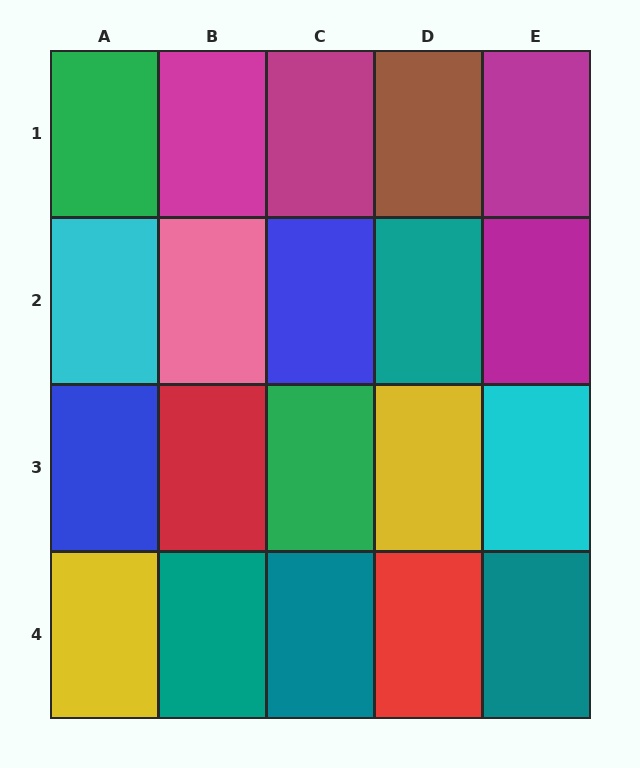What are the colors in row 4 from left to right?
Yellow, teal, teal, red, teal.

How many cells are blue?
2 cells are blue.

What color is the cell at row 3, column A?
Blue.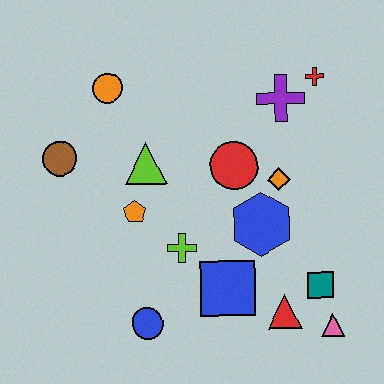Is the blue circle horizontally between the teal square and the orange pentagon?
Yes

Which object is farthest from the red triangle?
The orange circle is farthest from the red triangle.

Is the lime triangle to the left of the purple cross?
Yes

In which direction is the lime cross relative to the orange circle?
The lime cross is below the orange circle.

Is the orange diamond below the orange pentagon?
No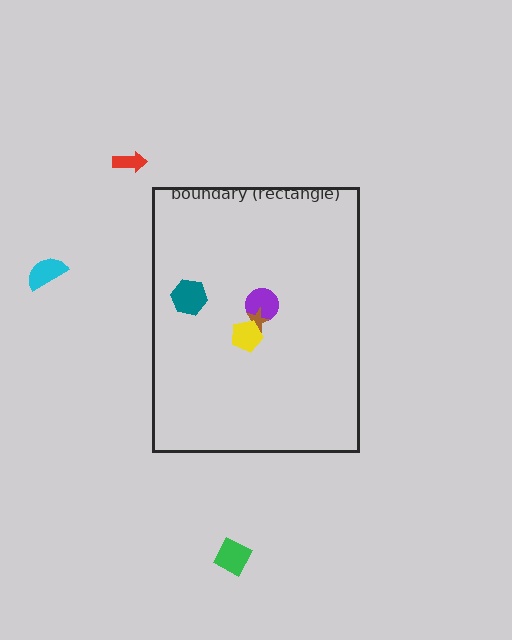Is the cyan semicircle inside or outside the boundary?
Outside.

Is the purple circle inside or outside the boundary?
Inside.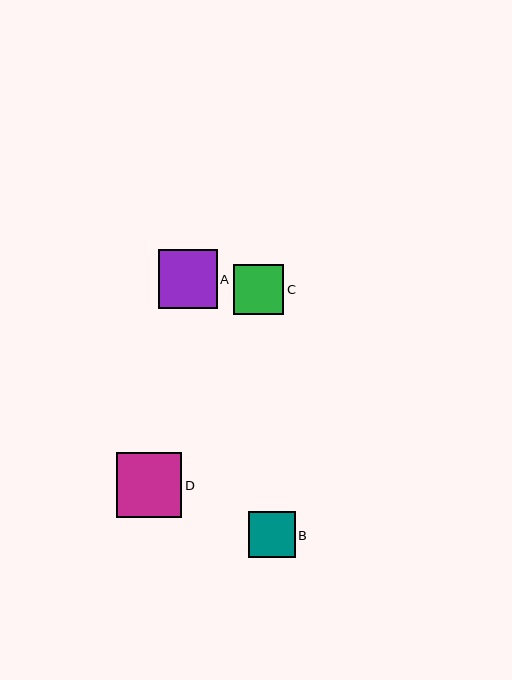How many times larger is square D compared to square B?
Square D is approximately 1.4 times the size of square B.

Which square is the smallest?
Square B is the smallest with a size of approximately 46 pixels.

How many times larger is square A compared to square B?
Square A is approximately 1.3 times the size of square B.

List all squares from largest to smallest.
From largest to smallest: D, A, C, B.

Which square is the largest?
Square D is the largest with a size of approximately 65 pixels.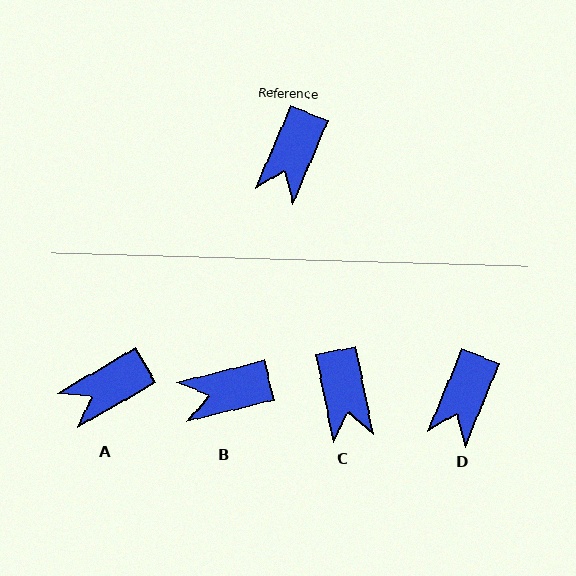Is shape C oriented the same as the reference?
No, it is off by about 34 degrees.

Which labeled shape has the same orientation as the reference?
D.